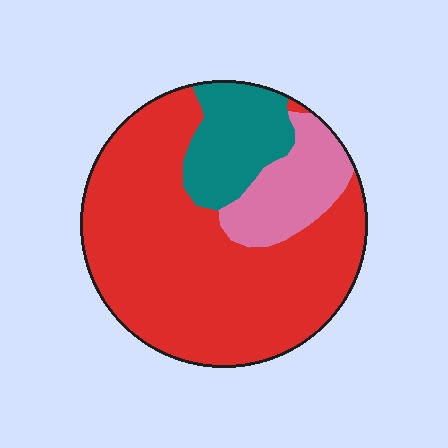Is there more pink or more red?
Red.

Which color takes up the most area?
Red, at roughly 70%.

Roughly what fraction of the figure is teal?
Teal covers 16% of the figure.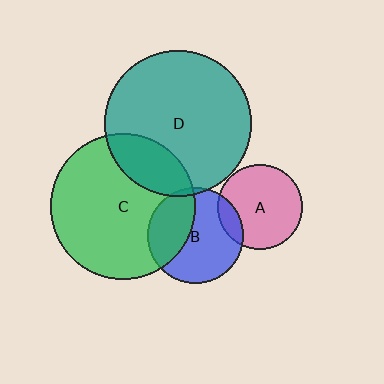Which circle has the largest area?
Circle D (teal).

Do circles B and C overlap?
Yes.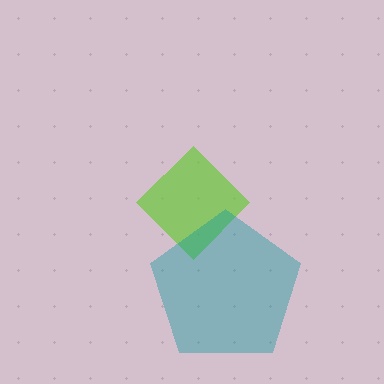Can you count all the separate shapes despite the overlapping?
Yes, there are 2 separate shapes.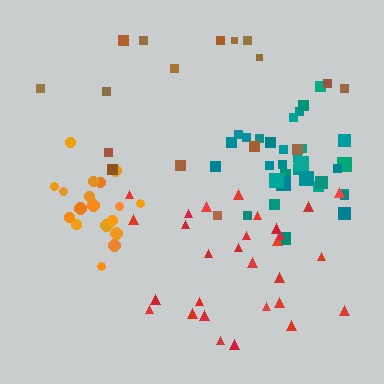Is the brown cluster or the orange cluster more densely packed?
Orange.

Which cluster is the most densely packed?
Orange.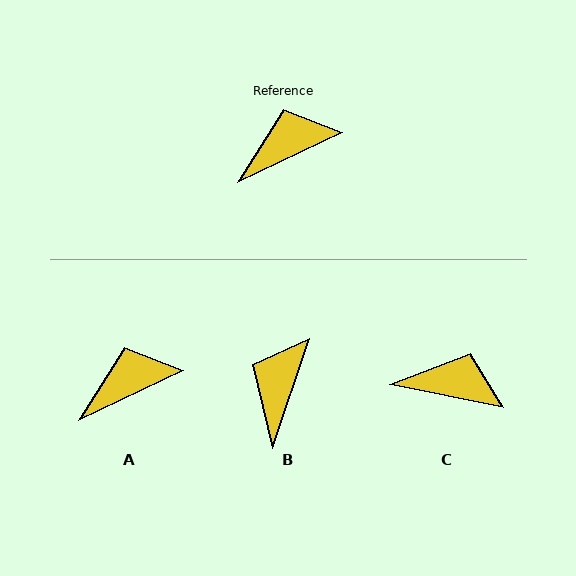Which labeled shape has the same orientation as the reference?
A.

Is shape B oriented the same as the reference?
No, it is off by about 46 degrees.